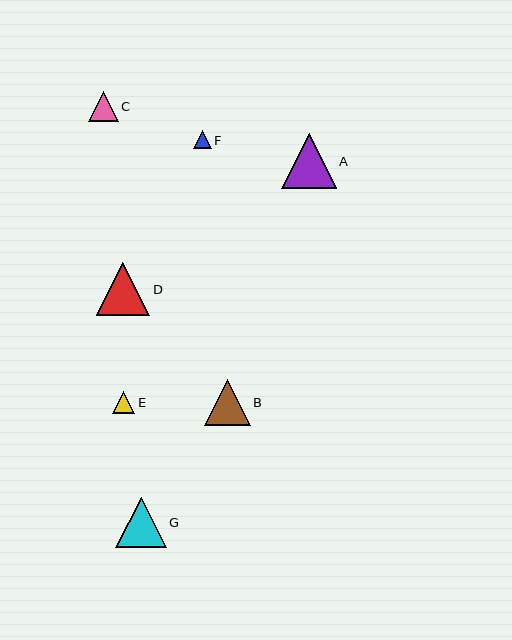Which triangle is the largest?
Triangle A is the largest with a size of approximately 54 pixels.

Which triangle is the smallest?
Triangle F is the smallest with a size of approximately 18 pixels.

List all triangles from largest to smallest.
From largest to smallest: A, D, G, B, C, E, F.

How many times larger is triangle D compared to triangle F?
Triangle D is approximately 3.0 times the size of triangle F.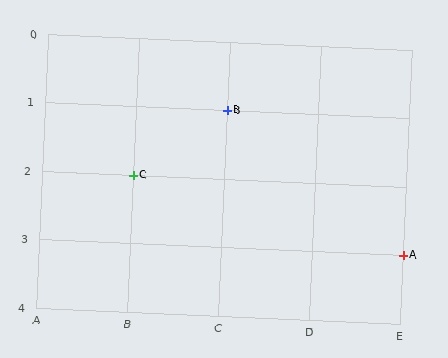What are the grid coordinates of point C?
Point C is at grid coordinates (B, 2).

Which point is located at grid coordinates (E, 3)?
Point A is at (E, 3).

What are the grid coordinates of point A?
Point A is at grid coordinates (E, 3).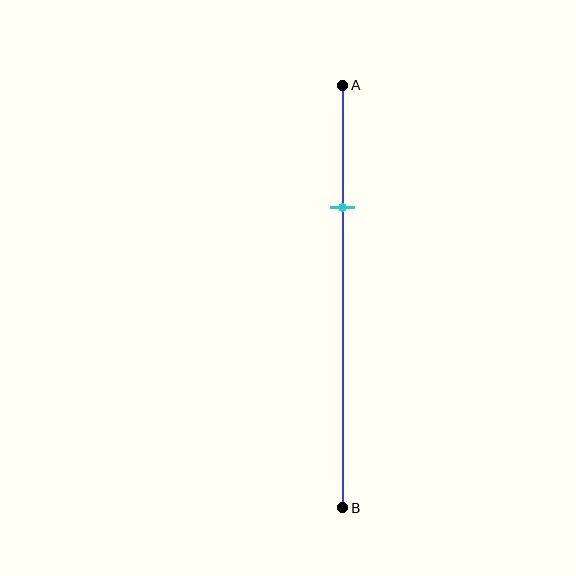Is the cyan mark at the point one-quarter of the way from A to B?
No, the mark is at about 30% from A, not at the 25% one-quarter point.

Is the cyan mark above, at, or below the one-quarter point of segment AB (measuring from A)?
The cyan mark is below the one-quarter point of segment AB.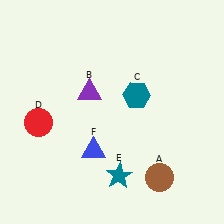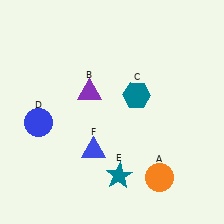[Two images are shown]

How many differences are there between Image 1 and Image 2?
There are 2 differences between the two images.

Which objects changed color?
A changed from brown to orange. D changed from red to blue.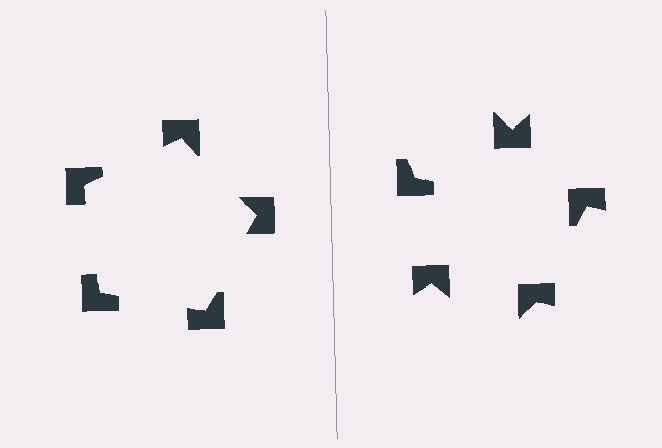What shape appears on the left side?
An illusory pentagon.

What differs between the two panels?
The notched squares are positioned identically on both sides; only the wedge orientations differ. On the left they align to a pentagon; on the right they are misaligned.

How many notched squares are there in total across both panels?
10 — 5 on each side.